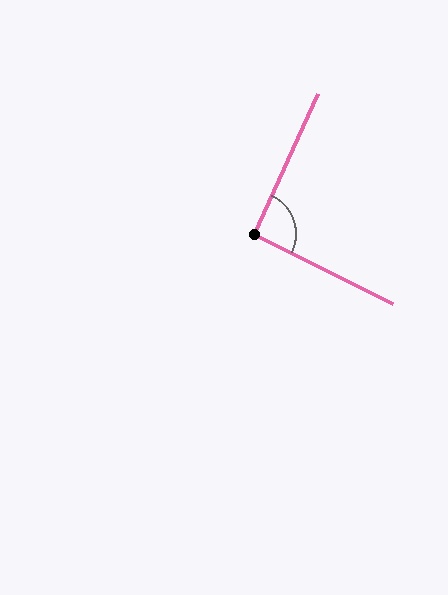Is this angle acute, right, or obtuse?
It is approximately a right angle.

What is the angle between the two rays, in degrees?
Approximately 92 degrees.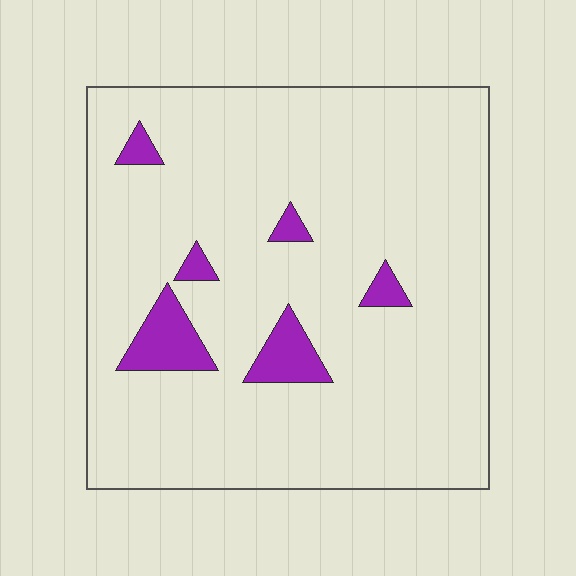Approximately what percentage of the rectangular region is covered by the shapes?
Approximately 10%.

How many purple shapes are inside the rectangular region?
6.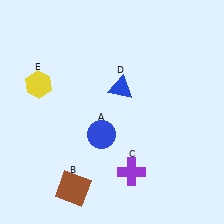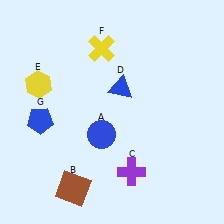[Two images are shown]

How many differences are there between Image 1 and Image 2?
There are 2 differences between the two images.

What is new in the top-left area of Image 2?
A yellow cross (F) was added in the top-left area of Image 2.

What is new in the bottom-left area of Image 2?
A blue pentagon (G) was added in the bottom-left area of Image 2.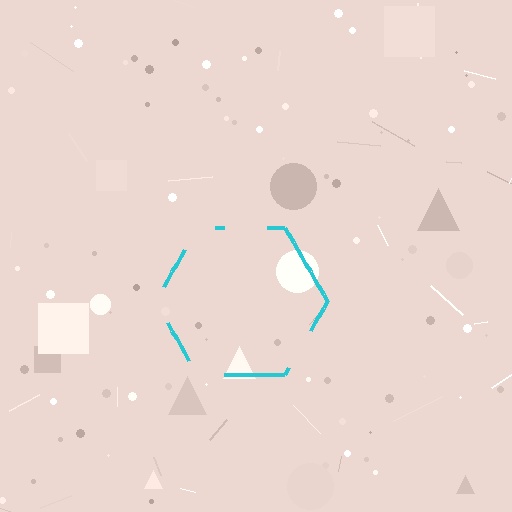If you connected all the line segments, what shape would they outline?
They would outline a hexagon.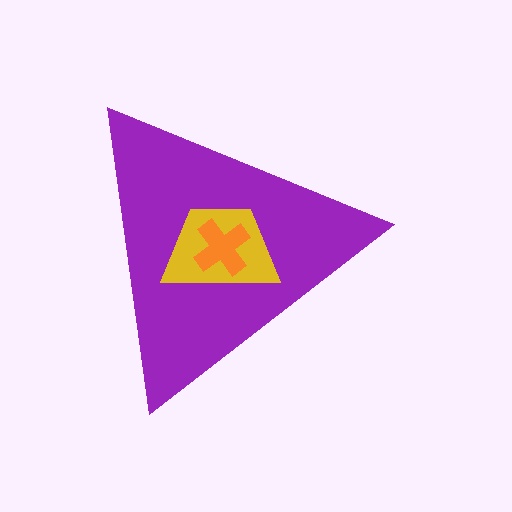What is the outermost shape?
The purple triangle.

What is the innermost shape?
The orange cross.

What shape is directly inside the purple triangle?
The yellow trapezoid.